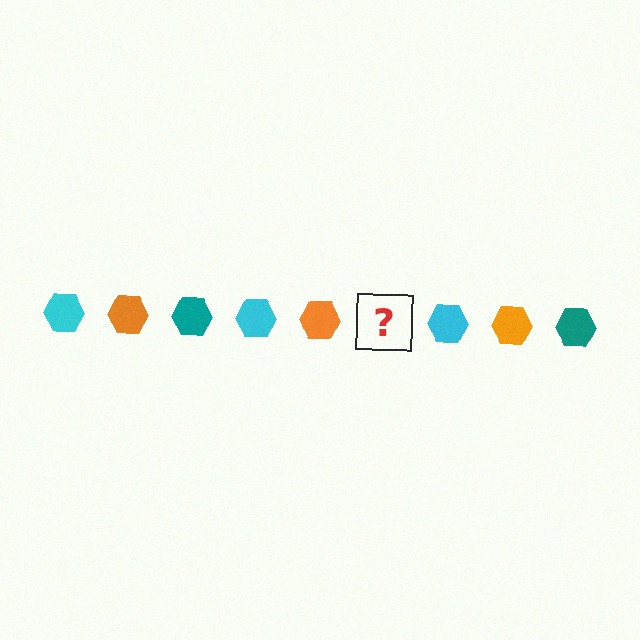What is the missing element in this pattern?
The missing element is a teal hexagon.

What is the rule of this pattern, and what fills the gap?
The rule is that the pattern cycles through cyan, orange, teal hexagons. The gap should be filled with a teal hexagon.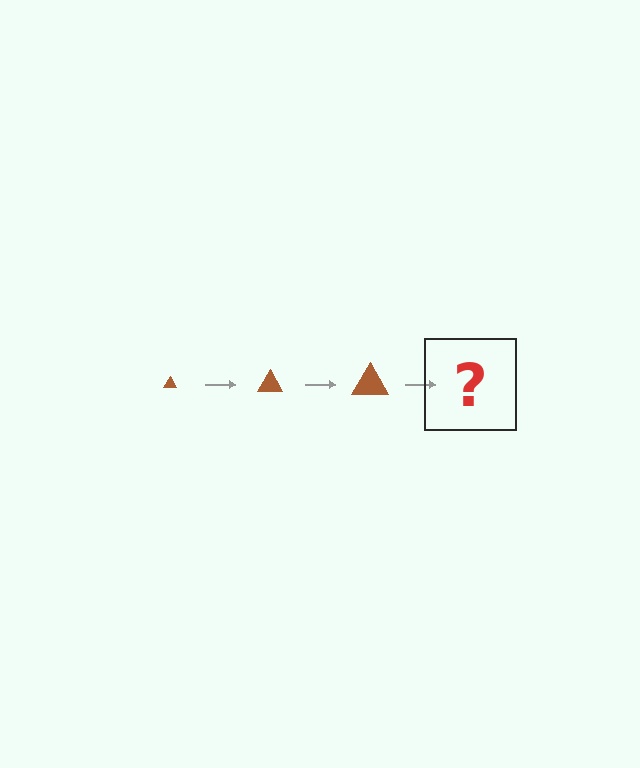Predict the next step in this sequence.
The next step is a brown triangle, larger than the previous one.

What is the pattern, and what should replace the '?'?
The pattern is that the triangle gets progressively larger each step. The '?' should be a brown triangle, larger than the previous one.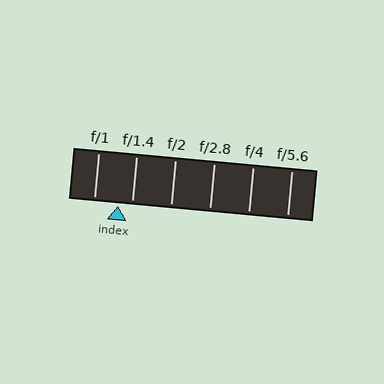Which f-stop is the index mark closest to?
The index mark is closest to f/1.4.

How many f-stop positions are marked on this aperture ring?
There are 6 f-stop positions marked.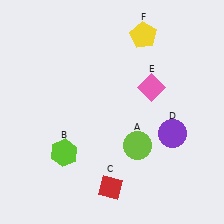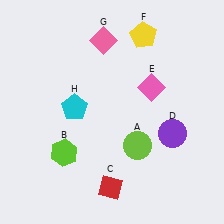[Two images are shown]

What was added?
A pink diamond (G), a cyan pentagon (H) were added in Image 2.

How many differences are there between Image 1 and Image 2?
There are 2 differences between the two images.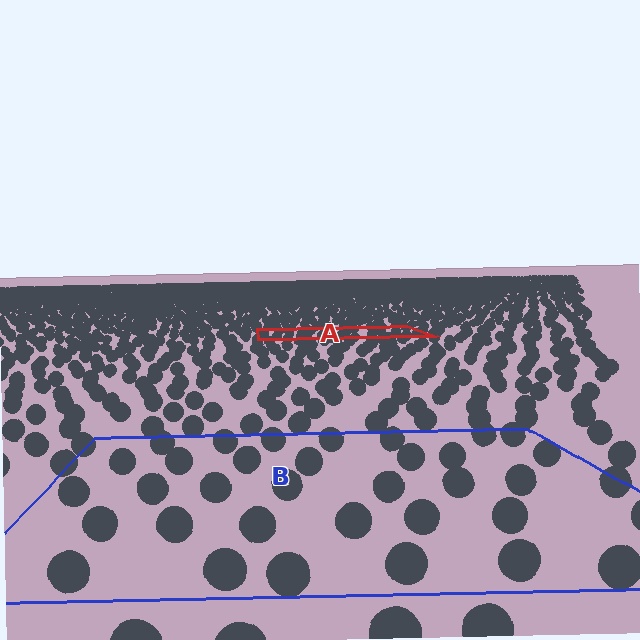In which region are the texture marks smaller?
The texture marks are smaller in region A, because it is farther away.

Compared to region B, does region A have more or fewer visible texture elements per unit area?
Region A has more texture elements per unit area — they are packed more densely because it is farther away.